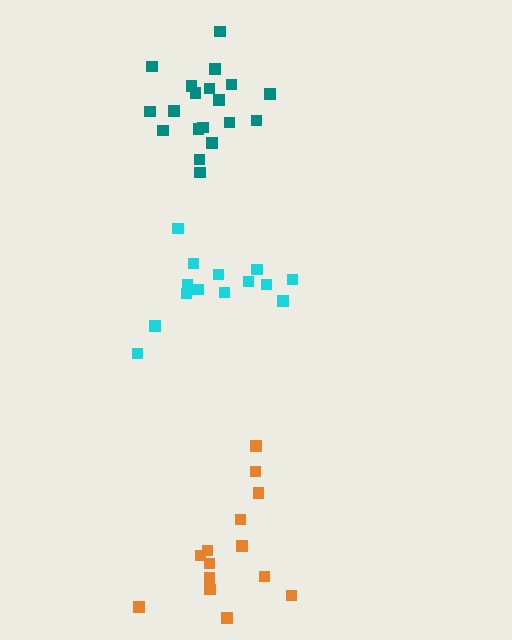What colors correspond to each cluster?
The clusters are colored: cyan, teal, orange.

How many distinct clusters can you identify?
There are 3 distinct clusters.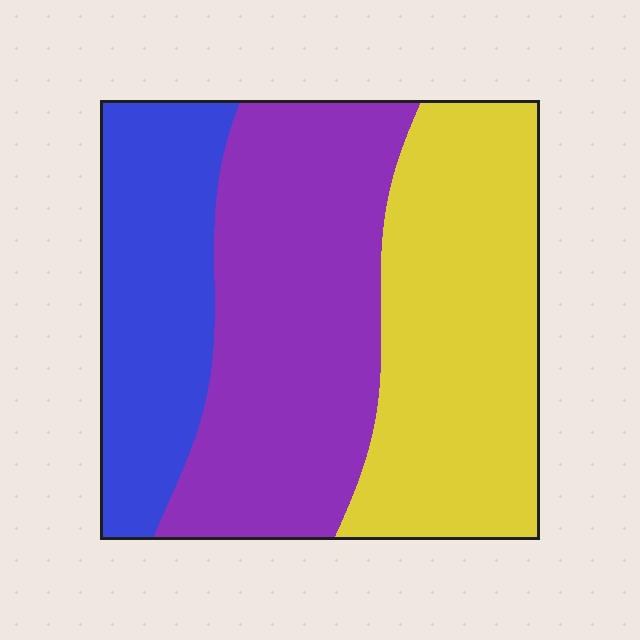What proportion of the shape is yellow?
Yellow covers 36% of the shape.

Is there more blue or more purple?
Purple.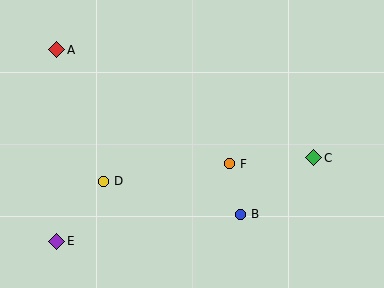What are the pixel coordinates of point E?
Point E is at (57, 241).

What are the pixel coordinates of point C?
Point C is at (314, 158).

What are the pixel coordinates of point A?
Point A is at (57, 50).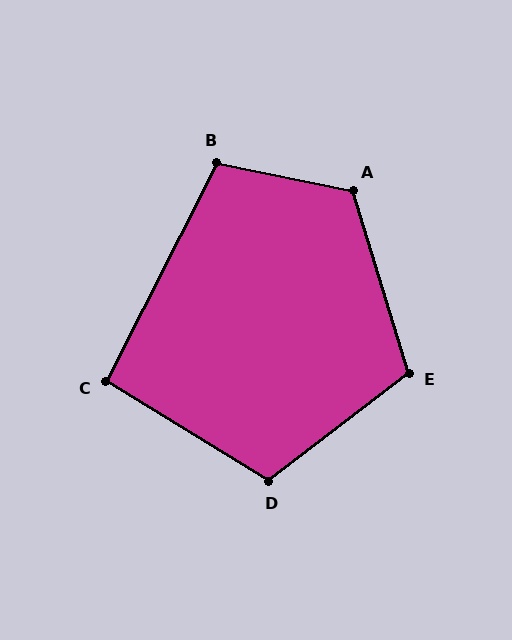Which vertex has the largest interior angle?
A, at approximately 118 degrees.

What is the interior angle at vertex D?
Approximately 111 degrees (obtuse).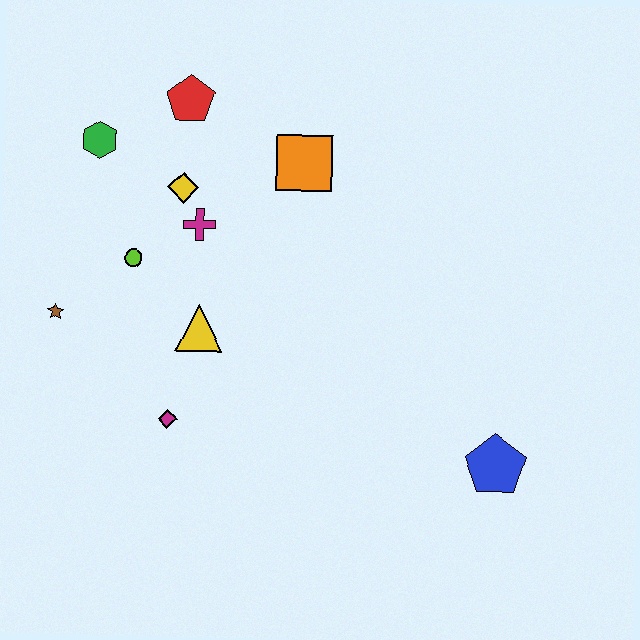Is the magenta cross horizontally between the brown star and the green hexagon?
No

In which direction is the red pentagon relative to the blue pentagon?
The red pentagon is above the blue pentagon.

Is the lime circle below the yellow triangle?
No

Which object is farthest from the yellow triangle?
The blue pentagon is farthest from the yellow triangle.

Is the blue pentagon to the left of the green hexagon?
No